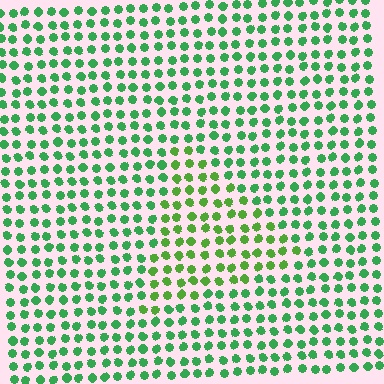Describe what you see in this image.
The image is filled with small green elements in a uniform arrangement. A triangle-shaped region is visible where the elements are tinted to a slightly different hue, forming a subtle color boundary.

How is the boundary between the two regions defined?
The boundary is defined purely by a slight shift in hue (about 29 degrees). Spacing, size, and orientation are identical on both sides.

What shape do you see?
I see a triangle.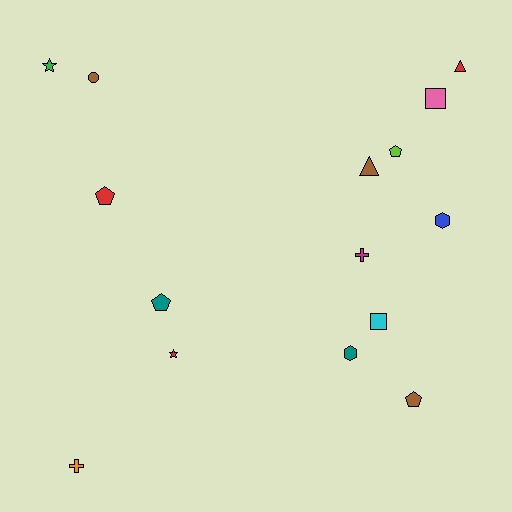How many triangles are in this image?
There are 2 triangles.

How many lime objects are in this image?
There is 1 lime object.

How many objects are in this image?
There are 15 objects.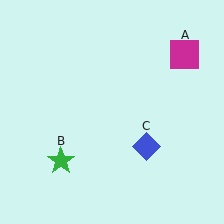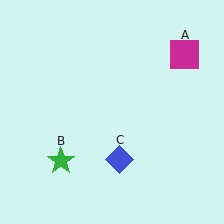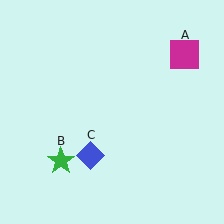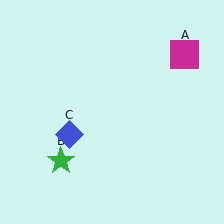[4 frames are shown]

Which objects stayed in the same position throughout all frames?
Magenta square (object A) and green star (object B) remained stationary.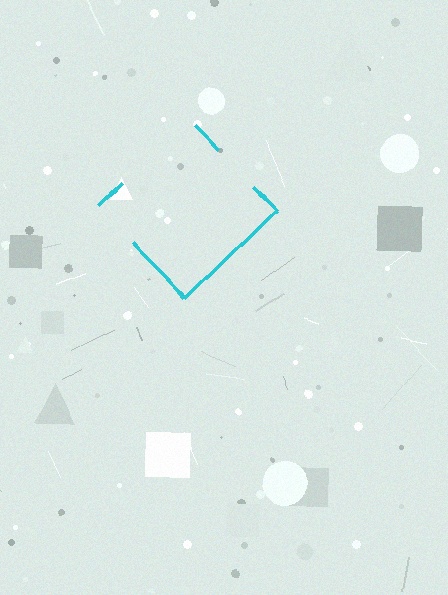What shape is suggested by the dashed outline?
The dashed outline suggests a diamond.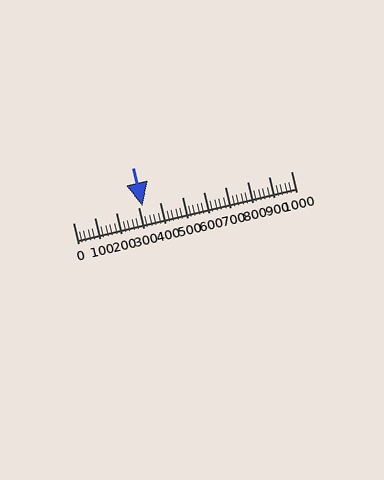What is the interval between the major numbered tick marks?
The major tick marks are spaced 100 units apart.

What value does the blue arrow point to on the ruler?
The blue arrow points to approximately 319.